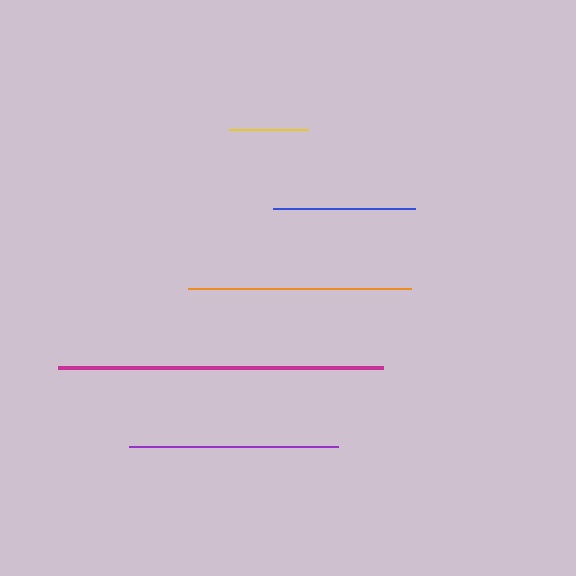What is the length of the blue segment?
The blue segment is approximately 142 pixels long.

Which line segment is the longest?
The magenta line is the longest at approximately 325 pixels.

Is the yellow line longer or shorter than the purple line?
The purple line is longer than the yellow line.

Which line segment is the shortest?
The yellow line is the shortest at approximately 79 pixels.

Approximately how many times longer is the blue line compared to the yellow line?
The blue line is approximately 1.8 times the length of the yellow line.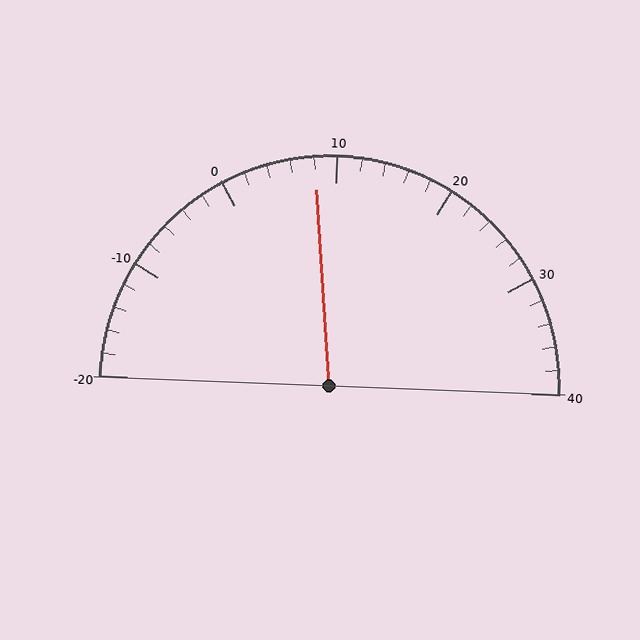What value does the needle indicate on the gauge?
The needle indicates approximately 8.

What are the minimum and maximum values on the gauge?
The gauge ranges from -20 to 40.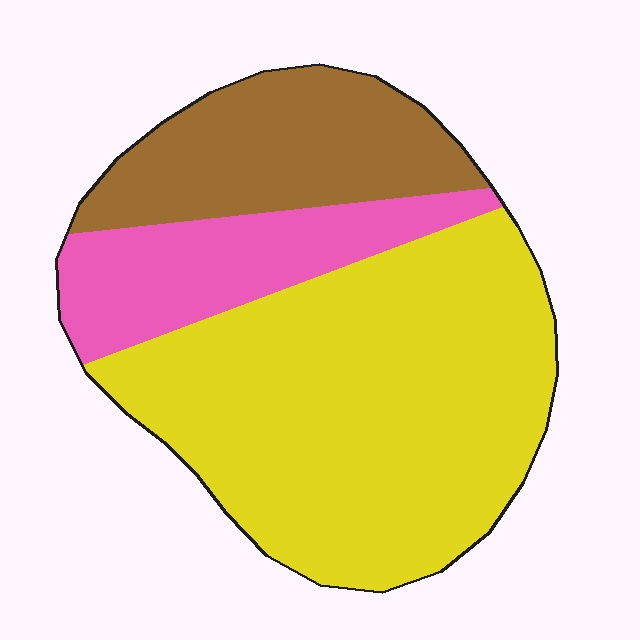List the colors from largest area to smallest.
From largest to smallest: yellow, brown, pink.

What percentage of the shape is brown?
Brown takes up about one quarter (1/4) of the shape.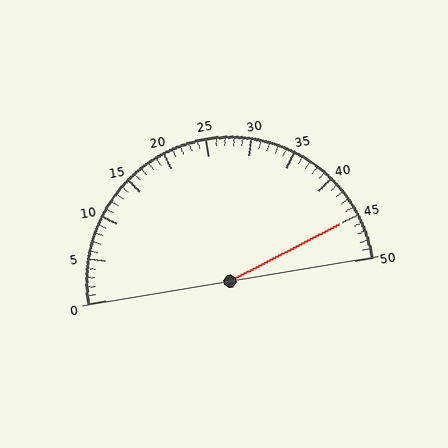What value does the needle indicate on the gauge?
The needle indicates approximately 45.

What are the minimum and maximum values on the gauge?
The gauge ranges from 0 to 50.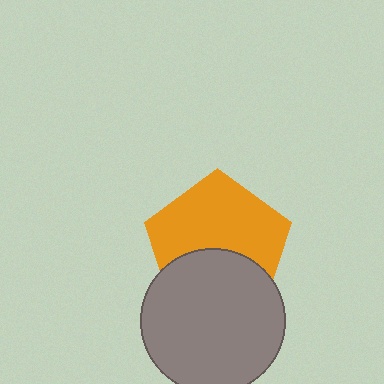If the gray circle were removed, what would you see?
You would see the complete orange pentagon.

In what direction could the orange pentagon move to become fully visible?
The orange pentagon could move up. That would shift it out from behind the gray circle entirely.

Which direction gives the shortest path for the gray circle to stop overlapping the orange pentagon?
Moving down gives the shortest separation.